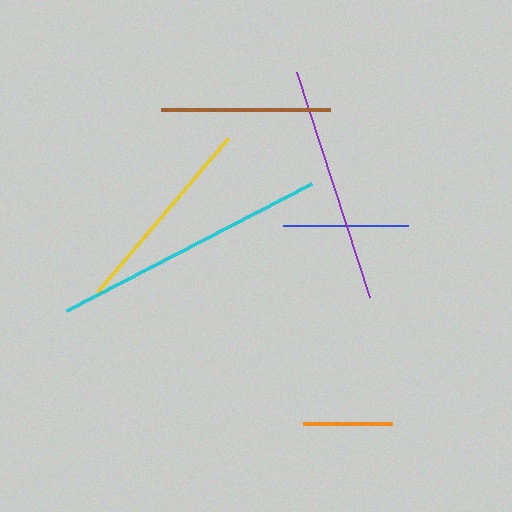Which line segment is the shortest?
The orange line is the shortest at approximately 89 pixels.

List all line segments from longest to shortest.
From longest to shortest: cyan, purple, yellow, brown, blue, orange.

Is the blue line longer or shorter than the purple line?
The purple line is longer than the blue line.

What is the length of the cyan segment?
The cyan segment is approximately 276 pixels long.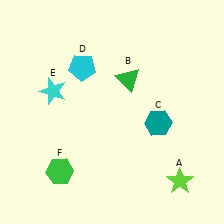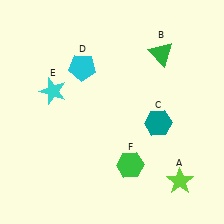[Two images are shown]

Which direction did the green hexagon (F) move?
The green hexagon (F) moved right.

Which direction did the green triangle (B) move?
The green triangle (B) moved right.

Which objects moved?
The objects that moved are: the green triangle (B), the green hexagon (F).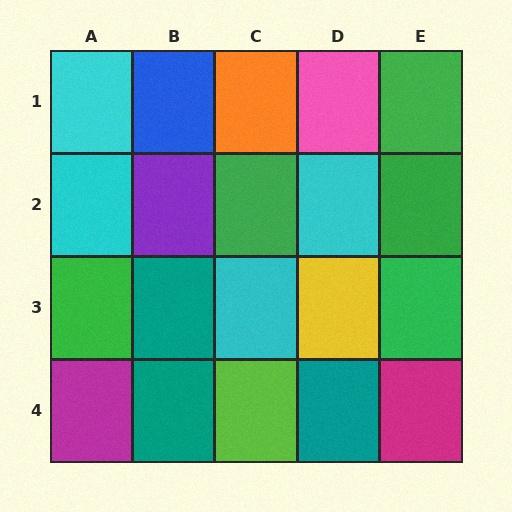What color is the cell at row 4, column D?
Teal.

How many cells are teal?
3 cells are teal.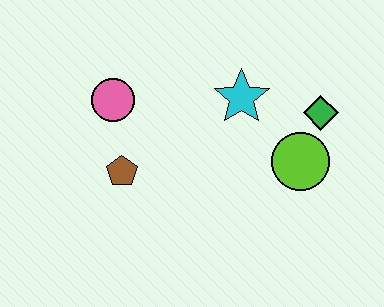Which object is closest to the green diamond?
The lime circle is closest to the green diamond.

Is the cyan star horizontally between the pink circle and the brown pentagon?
No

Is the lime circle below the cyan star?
Yes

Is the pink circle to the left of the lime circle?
Yes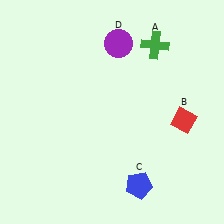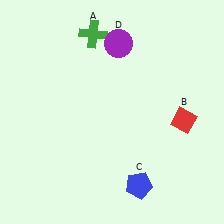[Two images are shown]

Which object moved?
The green cross (A) moved left.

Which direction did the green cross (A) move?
The green cross (A) moved left.